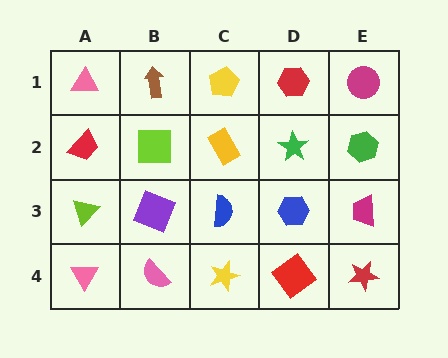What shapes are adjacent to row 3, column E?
A green hexagon (row 2, column E), a red star (row 4, column E), a blue hexagon (row 3, column D).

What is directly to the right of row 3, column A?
A purple square.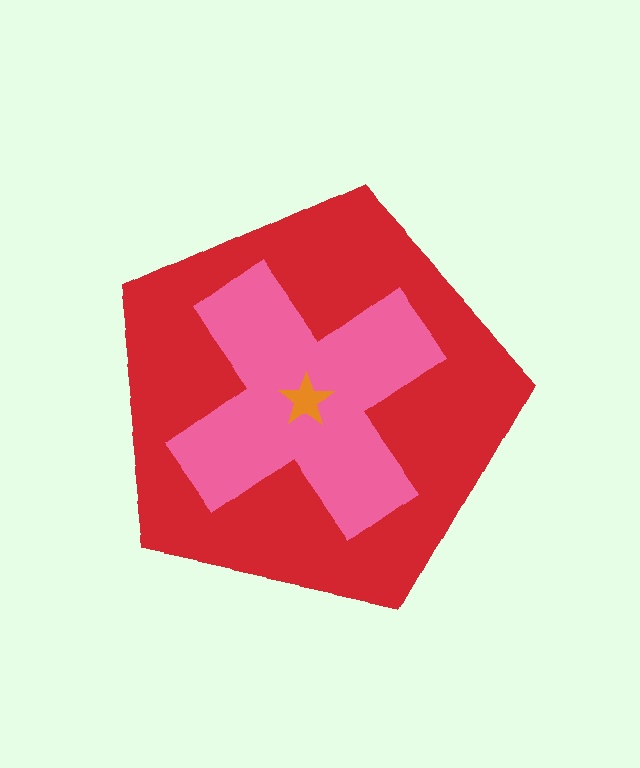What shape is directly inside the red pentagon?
The pink cross.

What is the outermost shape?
The red pentagon.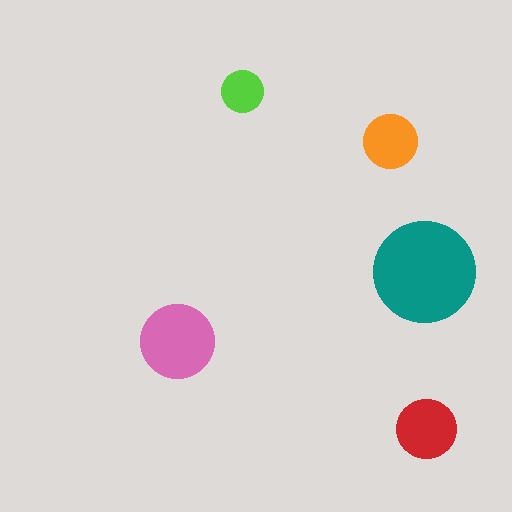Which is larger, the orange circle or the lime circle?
The orange one.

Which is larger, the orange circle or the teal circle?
The teal one.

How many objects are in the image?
There are 5 objects in the image.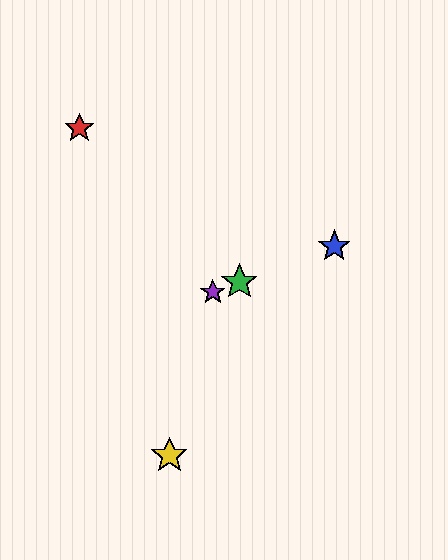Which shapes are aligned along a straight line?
The blue star, the green star, the purple star are aligned along a straight line.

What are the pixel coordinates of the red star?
The red star is at (79, 128).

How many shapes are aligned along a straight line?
3 shapes (the blue star, the green star, the purple star) are aligned along a straight line.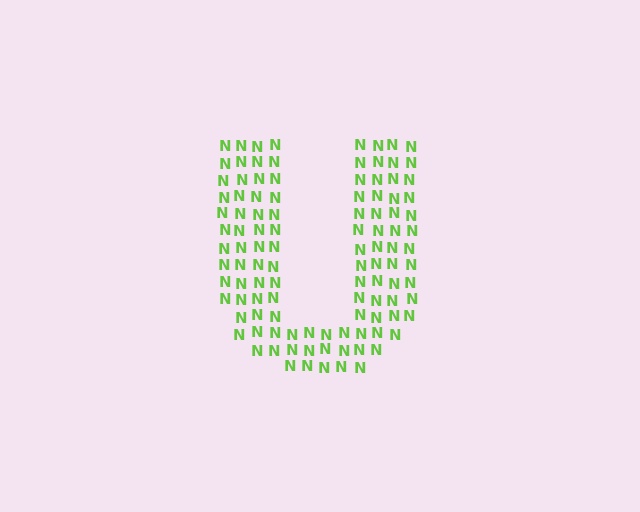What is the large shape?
The large shape is the letter U.